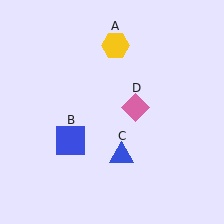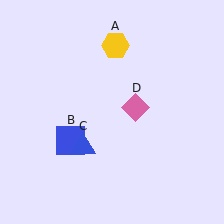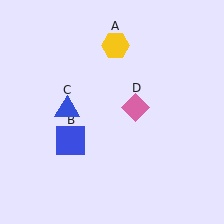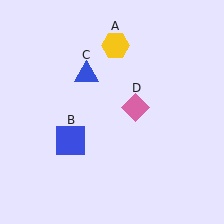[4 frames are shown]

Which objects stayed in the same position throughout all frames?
Yellow hexagon (object A) and blue square (object B) and pink diamond (object D) remained stationary.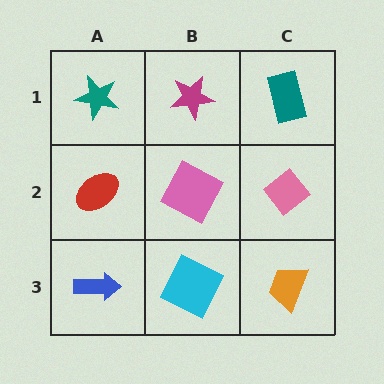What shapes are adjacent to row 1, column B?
A pink square (row 2, column B), a teal star (row 1, column A), a teal rectangle (row 1, column C).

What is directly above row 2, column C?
A teal rectangle.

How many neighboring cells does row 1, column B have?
3.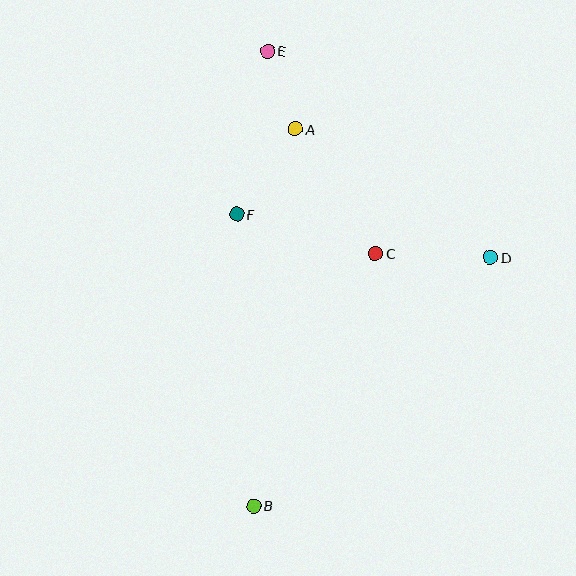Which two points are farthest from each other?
Points B and E are farthest from each other.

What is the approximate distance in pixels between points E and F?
The distance between E and F is approximately 166 pixels.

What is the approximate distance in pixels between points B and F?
The distance between B and F is approximately 292 pixels.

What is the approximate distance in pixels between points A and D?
The distance between A and D is approximately 234 pixels.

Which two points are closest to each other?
Points A and E are closest to each other.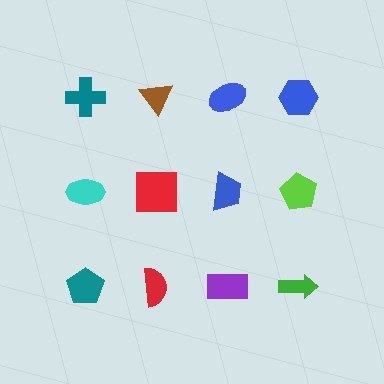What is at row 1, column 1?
A teal cross.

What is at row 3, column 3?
A purple rectangle.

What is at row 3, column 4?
A green arrow.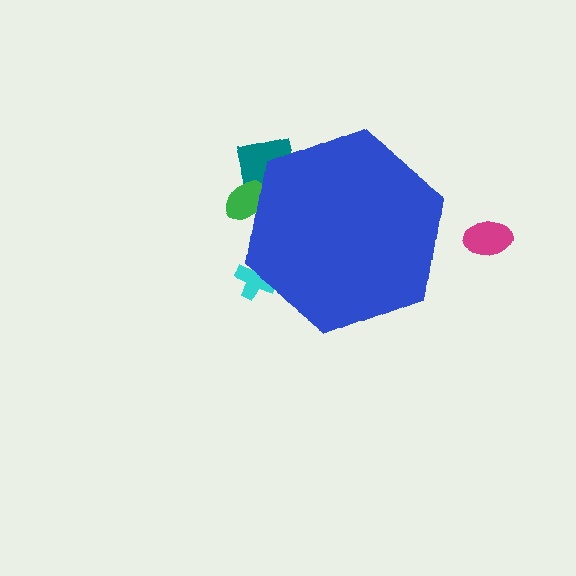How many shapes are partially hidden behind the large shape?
3 shapes are partially hidden.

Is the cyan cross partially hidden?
Yes, the cyan cross is partially hidden behind the blue hexagon.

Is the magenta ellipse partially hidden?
No, the magenta ellipse is fully visible.